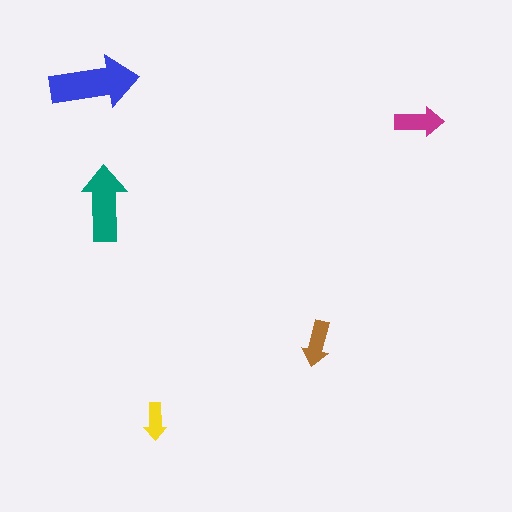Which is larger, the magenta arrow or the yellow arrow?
The magenta one.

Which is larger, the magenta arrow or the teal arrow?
The teal one.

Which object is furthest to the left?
The blue arrow is leftmost.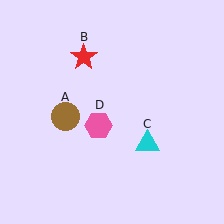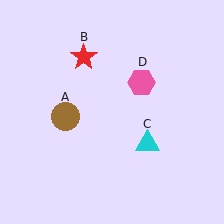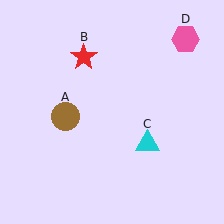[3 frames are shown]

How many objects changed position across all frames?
1 object changed position: pink hexagon (object D).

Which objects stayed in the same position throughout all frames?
Brown circle (object A) and red star (object B) and cyan triangle (object C) remained stationary.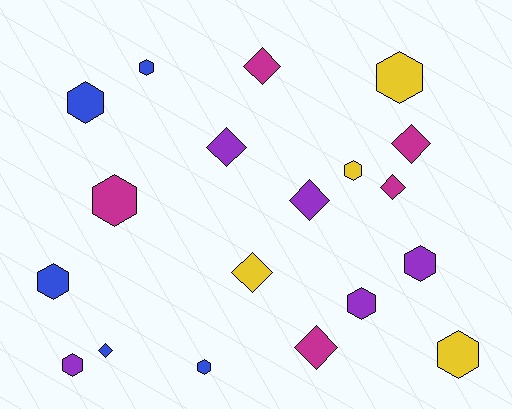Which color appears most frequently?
Blue, with 5 objects.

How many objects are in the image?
There are 19 objects.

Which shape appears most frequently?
Hexagon, with 11 objects.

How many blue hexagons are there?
There are 4 blue hexagons.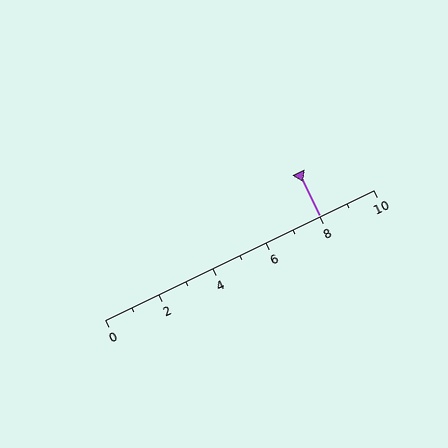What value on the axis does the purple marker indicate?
The marker indicates approximately 8.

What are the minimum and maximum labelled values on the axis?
The axis runs from 0 to 10.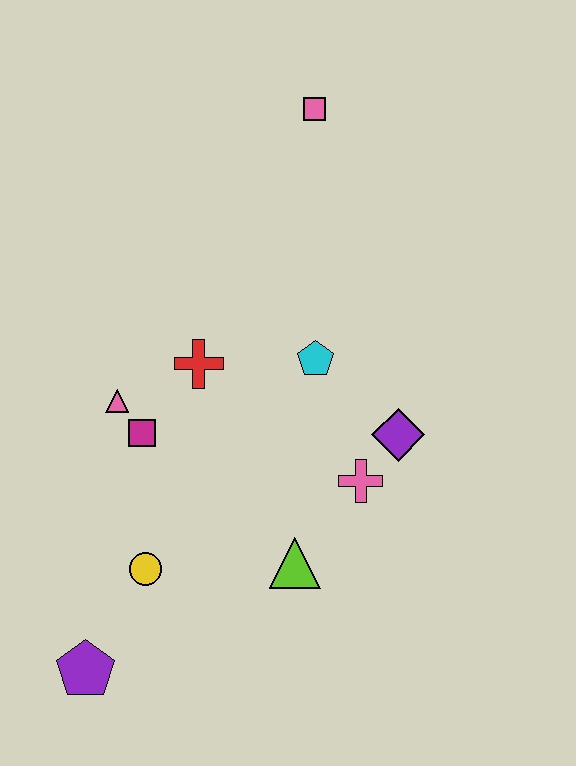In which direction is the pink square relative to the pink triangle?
The pink square is above the pink triangle.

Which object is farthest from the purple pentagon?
The pink square is farthest from the purple pentagon.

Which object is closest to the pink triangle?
The magenta square is closest to the pink triangle.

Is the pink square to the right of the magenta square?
Yes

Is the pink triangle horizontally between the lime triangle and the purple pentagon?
Yes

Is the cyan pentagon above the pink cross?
Yes